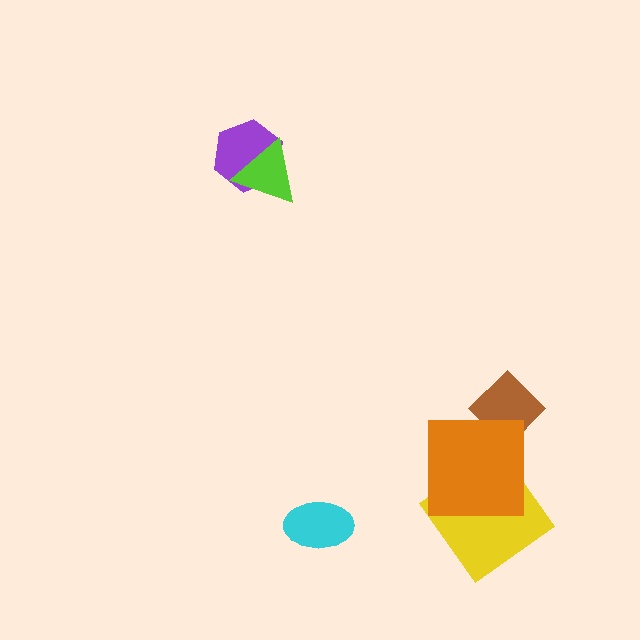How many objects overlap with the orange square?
2 objects overlap with the orange square.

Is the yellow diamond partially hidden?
Yes, it is partially covered by another shape.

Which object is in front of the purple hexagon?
The lime triangle is in front of the purple hexagon.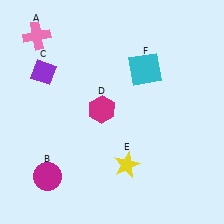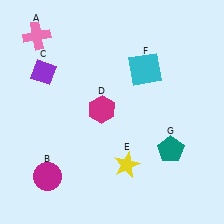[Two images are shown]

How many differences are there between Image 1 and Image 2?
There is 1 difference between the two images.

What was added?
A teal pentagon (G) was added in Image 2.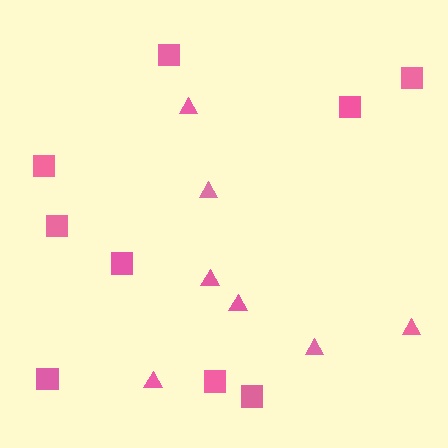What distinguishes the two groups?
There are 2 groups: one group of squares (9) and one group of triangles (7).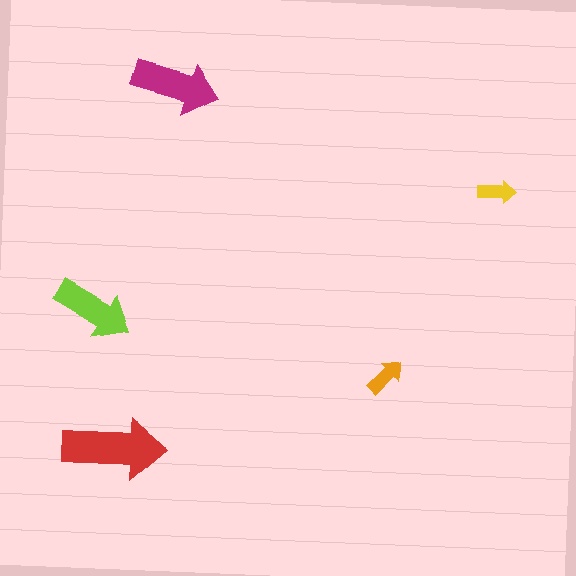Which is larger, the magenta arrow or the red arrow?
The red one.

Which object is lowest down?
The red arrow is bottommost.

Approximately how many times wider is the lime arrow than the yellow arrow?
About 2 times wider.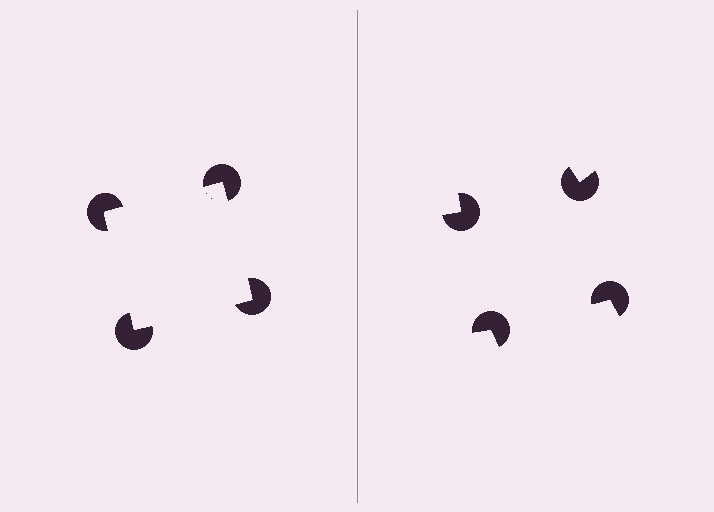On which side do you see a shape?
An illusory square appears on the left side. On the right side the wedge cuts are rotated, so no coherent shape forms.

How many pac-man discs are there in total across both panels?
8 — 4 on each side.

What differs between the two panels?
The pac-man discs are positioned identically on both sides; only the wedge orientations differ. On the left they align to a square; on the right they are misaligned.